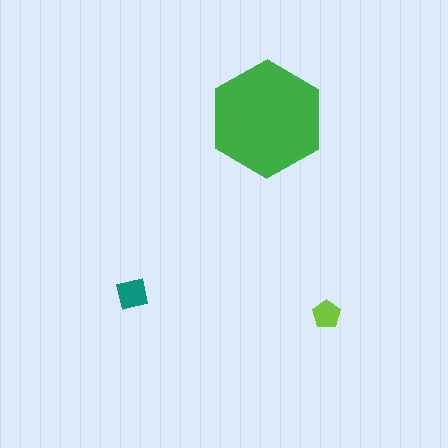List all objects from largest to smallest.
The green hexagon, the teal square, the lime pentagon.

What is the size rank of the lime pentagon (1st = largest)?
3rd.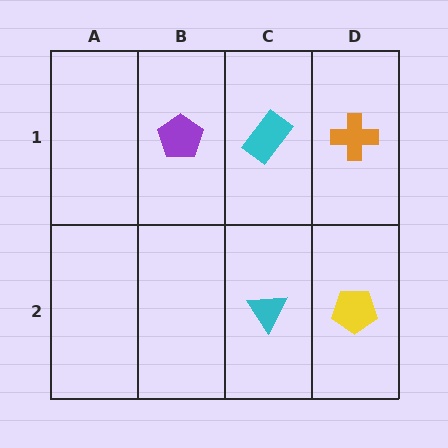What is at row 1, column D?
An orange cross.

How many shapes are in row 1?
3 shapes.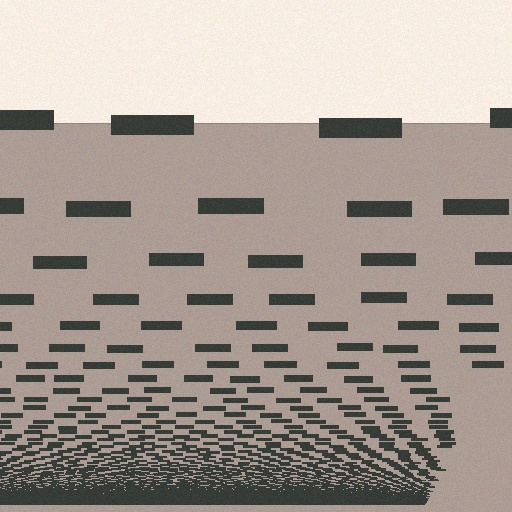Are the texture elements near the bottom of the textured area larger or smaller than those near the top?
Smaller. The gradient is inverted — elements near the bottom are smaller and denser.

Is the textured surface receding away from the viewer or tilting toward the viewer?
The surface appears to tilt toward the viewer. Texture elements get larger and sparser toward the top.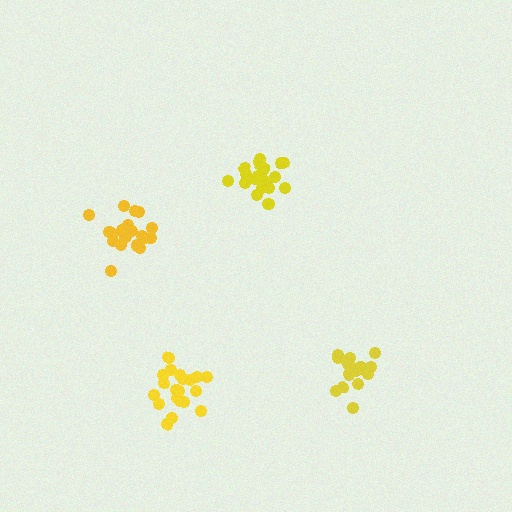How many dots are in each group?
Group 1: 20 dots, Group 2: 19 dots, Group 3: 17 dots, Group 4: 20 dots (76 total).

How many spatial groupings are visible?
There are 4 spatial groupings.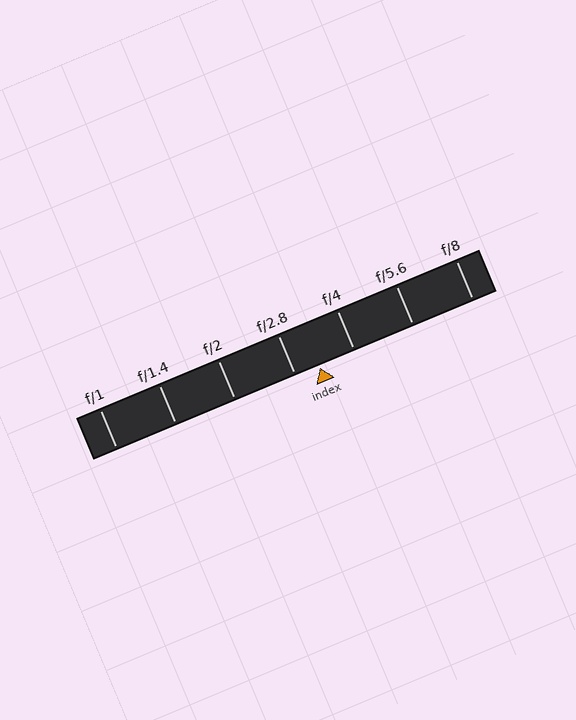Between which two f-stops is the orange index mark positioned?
The index mark is between f/2.8 and f/4.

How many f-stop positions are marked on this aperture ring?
There are 7 f-stop positions marked.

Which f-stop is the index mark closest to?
The index mark is closest to f/2.8.